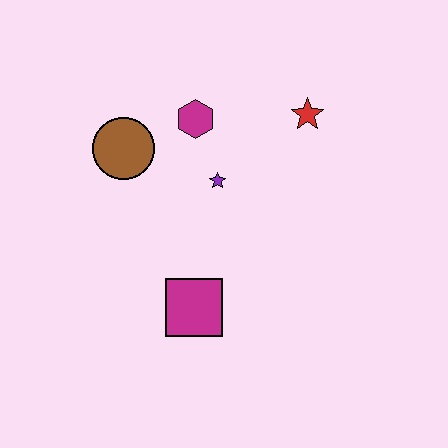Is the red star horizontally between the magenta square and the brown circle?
No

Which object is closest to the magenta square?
The purple star is closest to the magenta square.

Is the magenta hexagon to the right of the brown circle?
Yes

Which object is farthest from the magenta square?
The red star is farthest from the magenta square.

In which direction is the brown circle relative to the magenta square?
The brown circle is above the magenta square.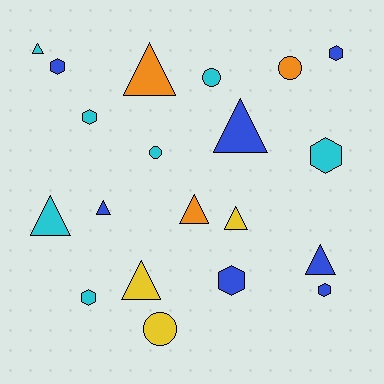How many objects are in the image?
There are 20 objects.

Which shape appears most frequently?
Triangle, with 9 objects.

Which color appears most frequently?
Cyan, with 7 objects.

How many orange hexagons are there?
There are no orange hexagons.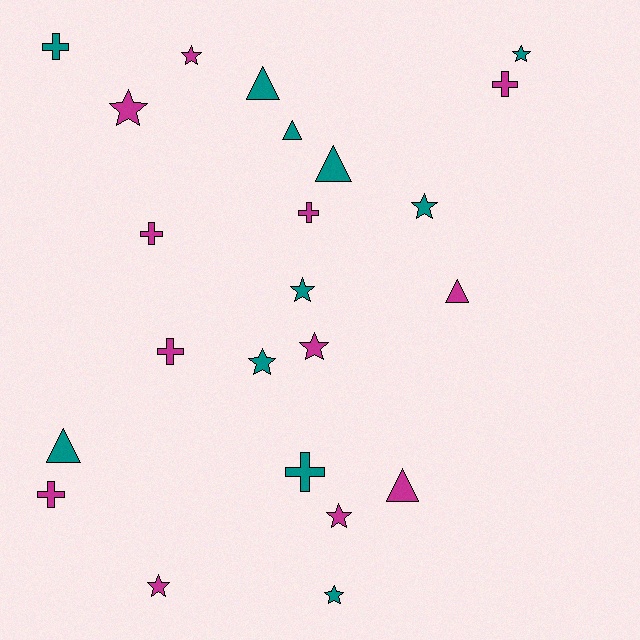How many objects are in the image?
There are 23 objects.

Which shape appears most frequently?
Star, with 10 objects.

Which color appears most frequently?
Magenta, with 12 objects.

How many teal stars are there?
There are 5 teal stars.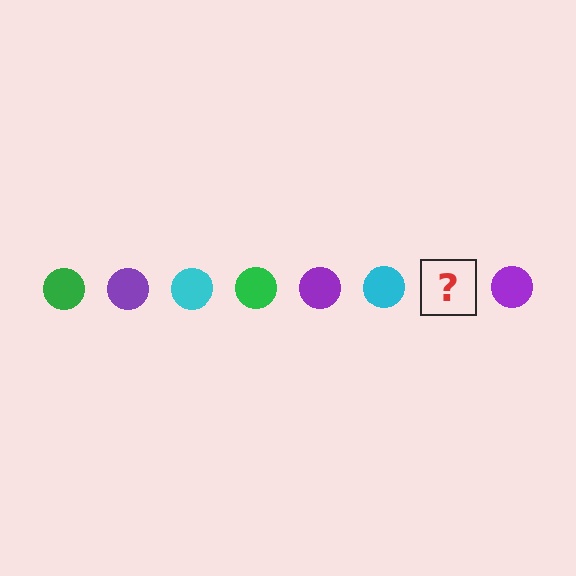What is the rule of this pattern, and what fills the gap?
The rule is that the pattern cycles through green, purple, cyan circles. The gap should be filled with a green circle.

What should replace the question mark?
The question mark should be replaced with a green circle.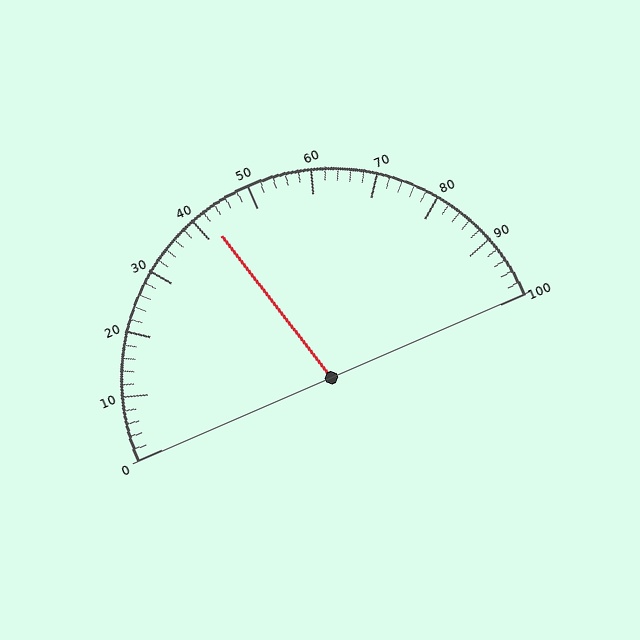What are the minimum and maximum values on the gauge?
The gauge ranges from 0 to 100.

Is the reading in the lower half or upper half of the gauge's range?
The reading is in the lower half of the range (0 to 100).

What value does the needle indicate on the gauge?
The needle indicates approximately 42.